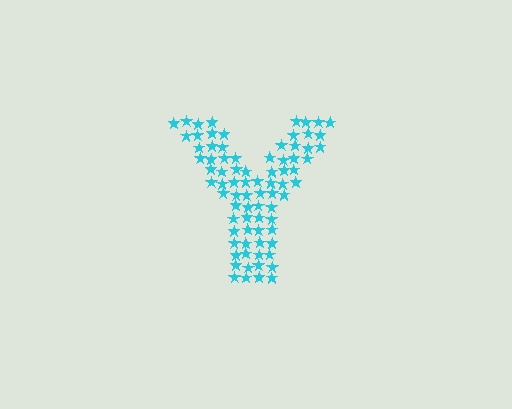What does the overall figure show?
The overall figure shows the letter Y.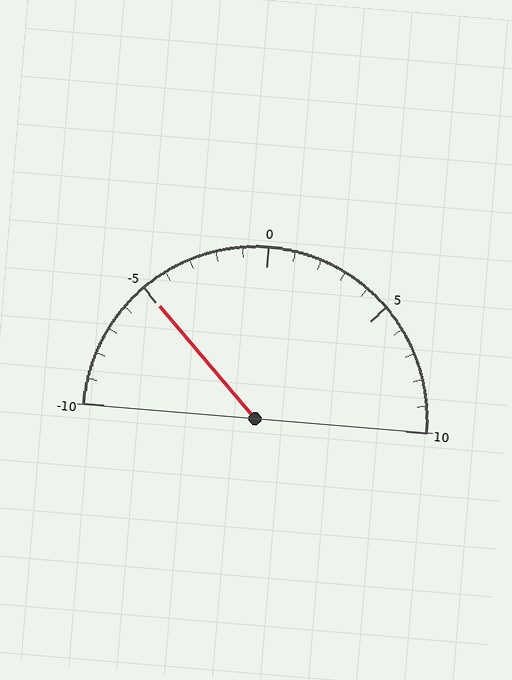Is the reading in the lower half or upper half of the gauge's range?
The reading is in the lower half of the range (-10 to 10).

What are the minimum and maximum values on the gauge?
The gauge ranges from -10 to 10.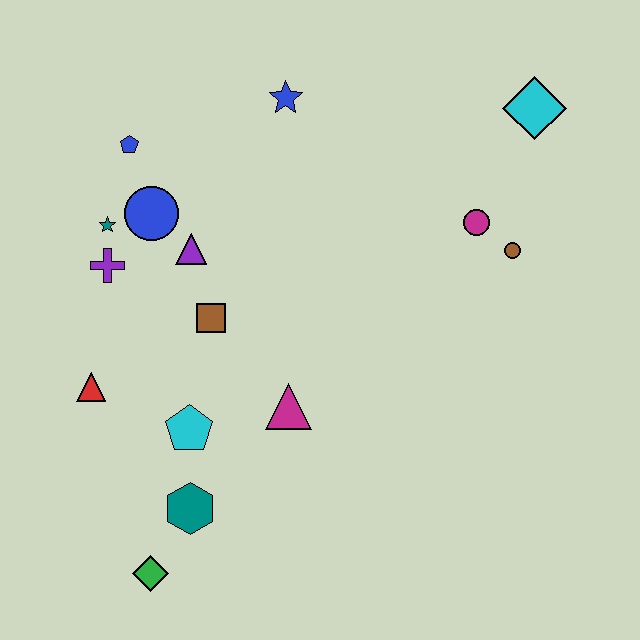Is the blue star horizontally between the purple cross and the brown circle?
Yes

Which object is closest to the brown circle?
The magenta circle is closest to the brown circle.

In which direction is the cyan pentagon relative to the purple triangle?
The cyan pentagon is below the purple triangle.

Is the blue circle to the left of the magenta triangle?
Yes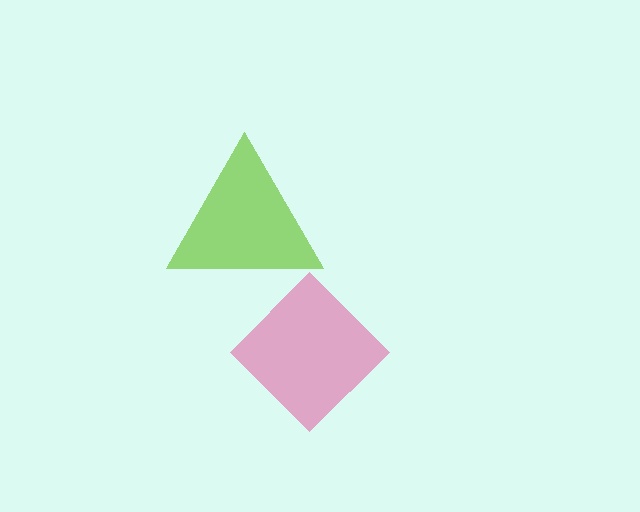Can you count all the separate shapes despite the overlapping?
Yes, there are 2 separate shapes.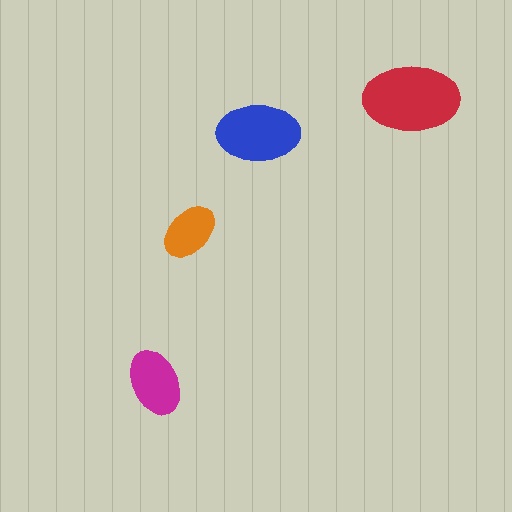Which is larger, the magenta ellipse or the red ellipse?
The red one.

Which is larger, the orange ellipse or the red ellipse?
The red one.